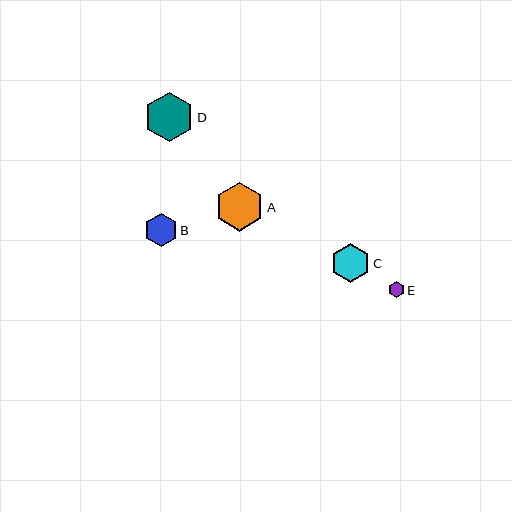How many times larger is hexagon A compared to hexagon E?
Hexagon A is approximately 3.1 times the size of hexagon E.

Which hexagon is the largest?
Hexagon D is the largest with a size of approximately 49 pixels.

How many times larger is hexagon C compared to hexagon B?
Hexagon C is approximately 1.2 times the size of hexagon B.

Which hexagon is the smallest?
Hexagon E is the smallest with a size of approximately 16 pixels.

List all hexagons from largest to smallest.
From largest to smallest: D, A, C, B, E.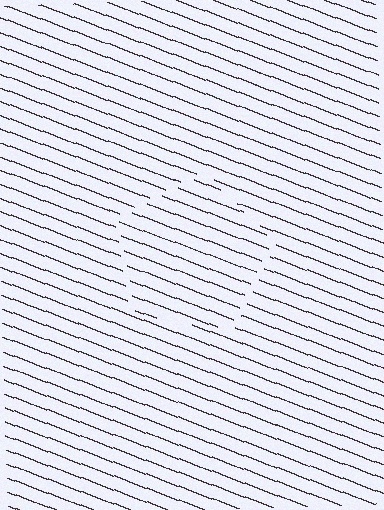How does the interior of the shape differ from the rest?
The interior of the shape contains the same grating, shifted by half a period — the contour is defined by the phase discontinuity where line-ends from the inner and outer gratings abut.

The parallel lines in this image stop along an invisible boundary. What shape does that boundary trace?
An illusory pentagon. The interior of the shape contains the same grating, shifted by half a period — the contour is defined by the phase discontinuity where line-ends from the inner and outer gratings abut.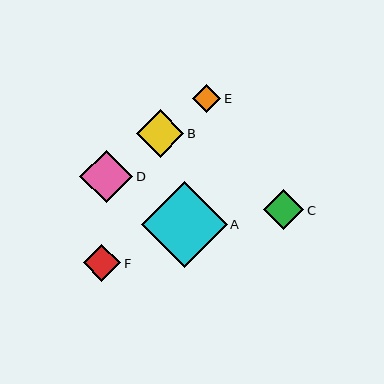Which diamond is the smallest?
Diamond E is the smallest with a size of approximately 28 pixels.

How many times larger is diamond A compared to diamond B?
Diamond A is approximately 1.8 times the size of diamond B.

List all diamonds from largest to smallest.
From largest to smallest: A, D, B, C, F, E.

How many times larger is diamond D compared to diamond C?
Diamond D is approximately 1.3 times the size of diamond C.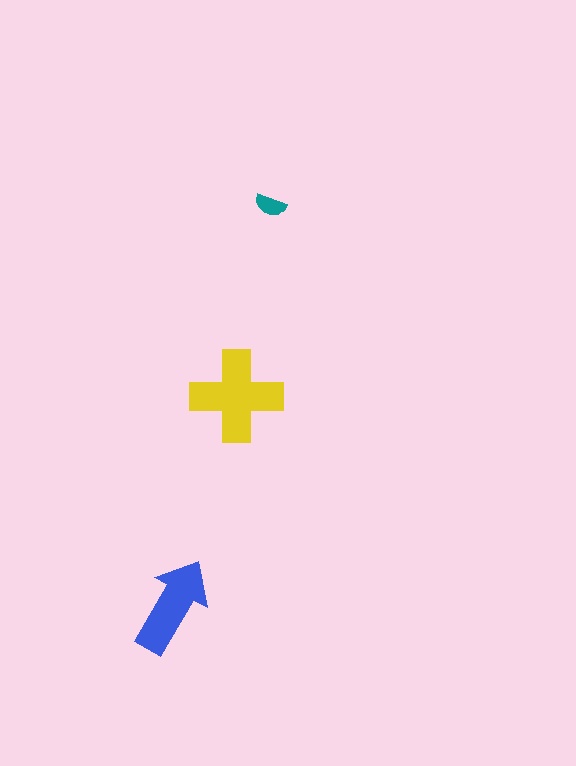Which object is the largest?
The yellow cross.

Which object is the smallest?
The teal semicircle.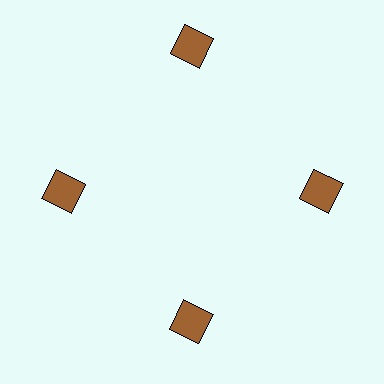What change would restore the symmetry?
The symmetry would be restored by moving it inward, back onto the ring so that all 4 squares sit at equal angles and equal distance from the center.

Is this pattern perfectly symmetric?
No. The 4 brown squares are arranged in a ring, but one element near the 12 o'clock position is pushed outward from the center, breaking the 4-fold rotational symmetry.